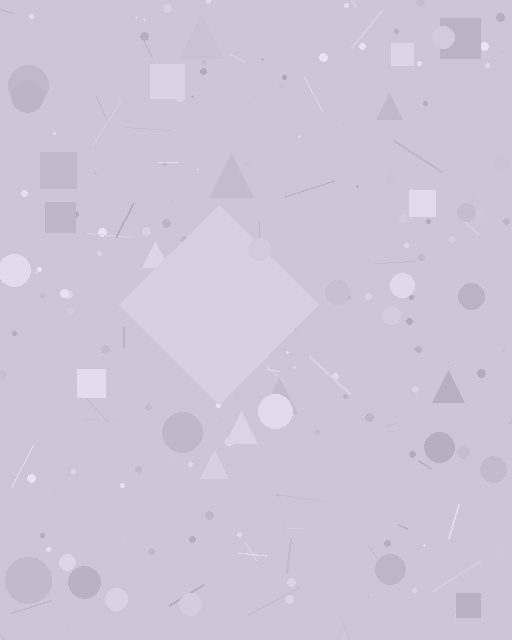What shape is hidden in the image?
A diamond is hidden in the image.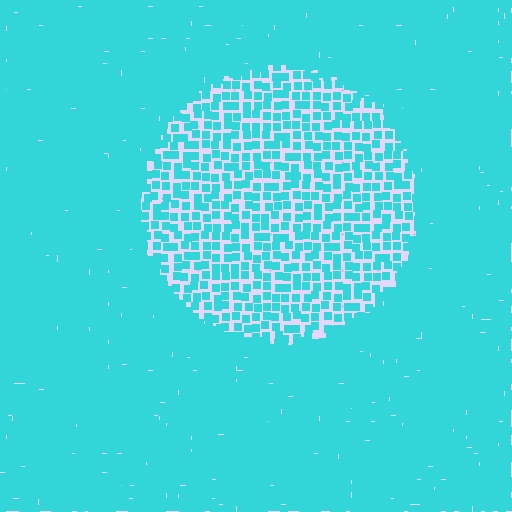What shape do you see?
I see a circle.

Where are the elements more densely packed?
The elements are more densely packed outside the circle boundary.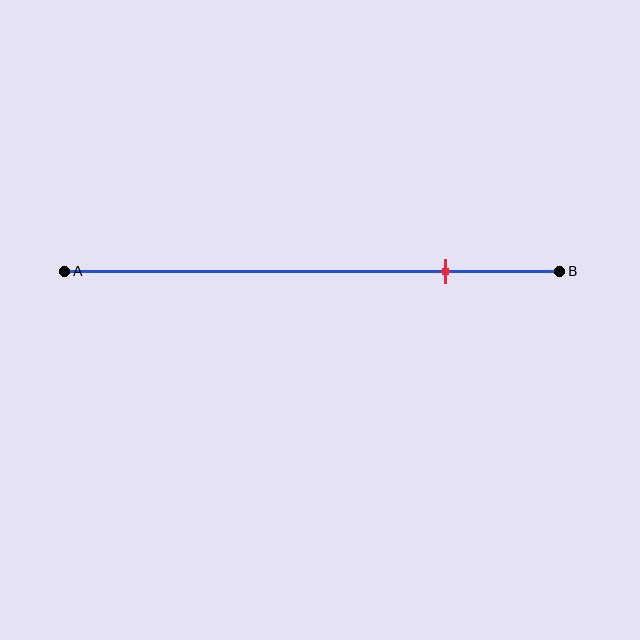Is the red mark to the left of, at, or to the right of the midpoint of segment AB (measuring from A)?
The red mark is to the right of the midpoint of segment AB.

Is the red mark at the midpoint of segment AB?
No, the mark is at about 75% from A, not at the 50% midpoint.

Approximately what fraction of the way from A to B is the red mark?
The red mark is approximately 75% of the way from A to B.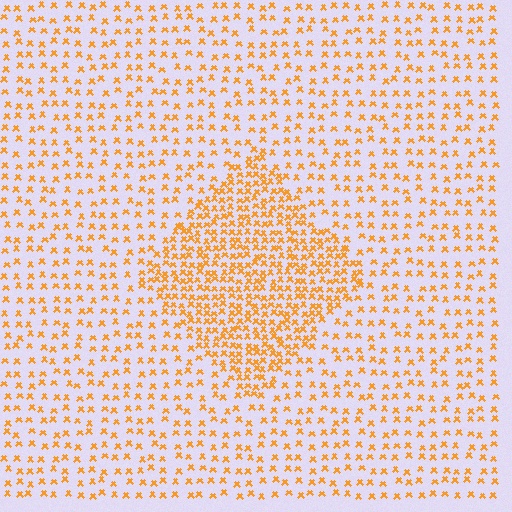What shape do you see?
I see a diamond.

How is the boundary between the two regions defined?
The boundary is defined by a change in element density (approximately 2.3x ratio). All elements are the same color, size, and shape.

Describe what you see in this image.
The image contains small orange elements arranged at two different densities. A diamond-shaped region is visible where the elements are more densely packed than the surrounding area.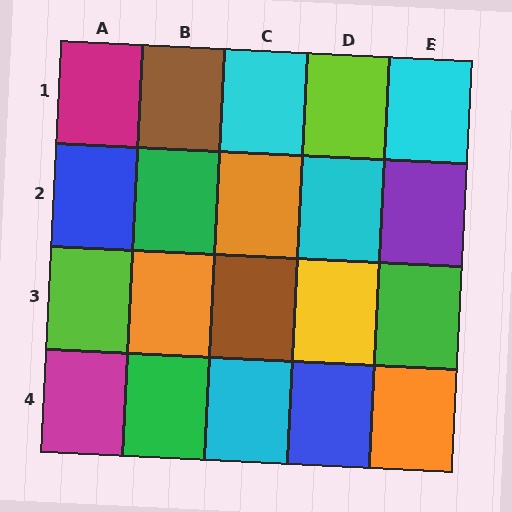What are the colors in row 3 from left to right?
Lime, orange, brown, yellow, green.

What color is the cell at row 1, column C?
Cyan.